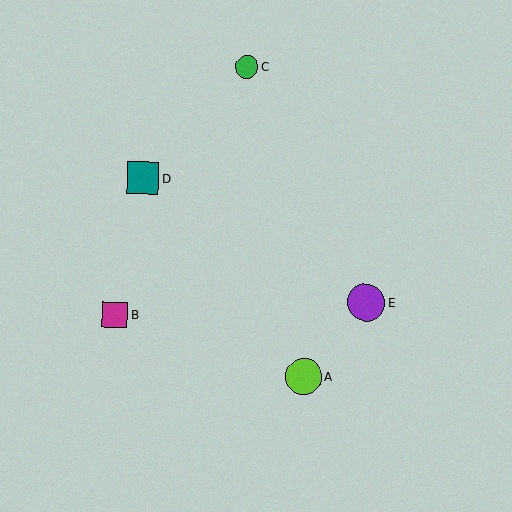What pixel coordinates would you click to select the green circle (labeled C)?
Click at (247, 67) to select the green circle C.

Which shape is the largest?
The purple circle (labeled E) is the largest.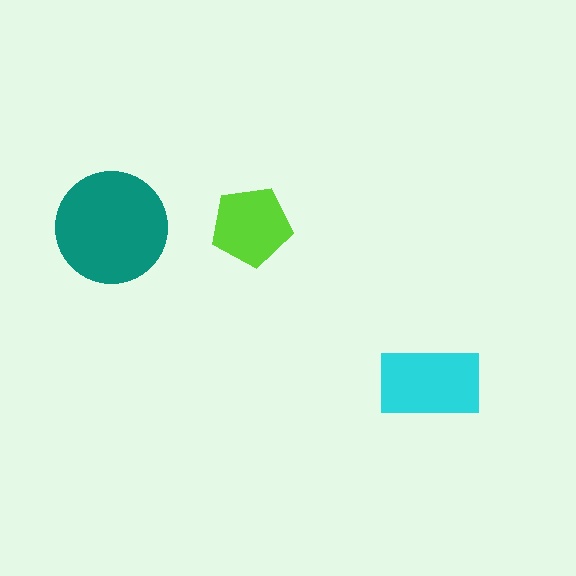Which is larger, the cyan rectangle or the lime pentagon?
The cyan rectangle.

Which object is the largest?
The teal circle.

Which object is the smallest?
The lime pentagon.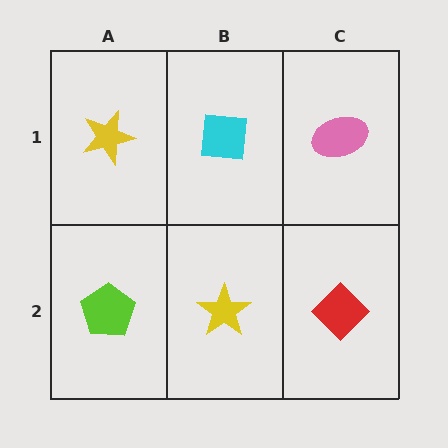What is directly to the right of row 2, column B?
A red diamond.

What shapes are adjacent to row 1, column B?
A yellow star (row 2, column B), a yellow star (row 1, column A), a pink ellipse (row 1, column C).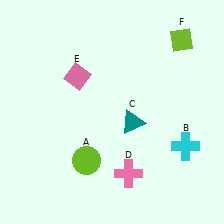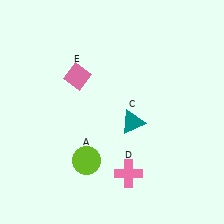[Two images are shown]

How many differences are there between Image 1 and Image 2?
There are 2 differences between the two images.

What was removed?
The cyan cross (B), the lime diamond (F) were removed in Image 2.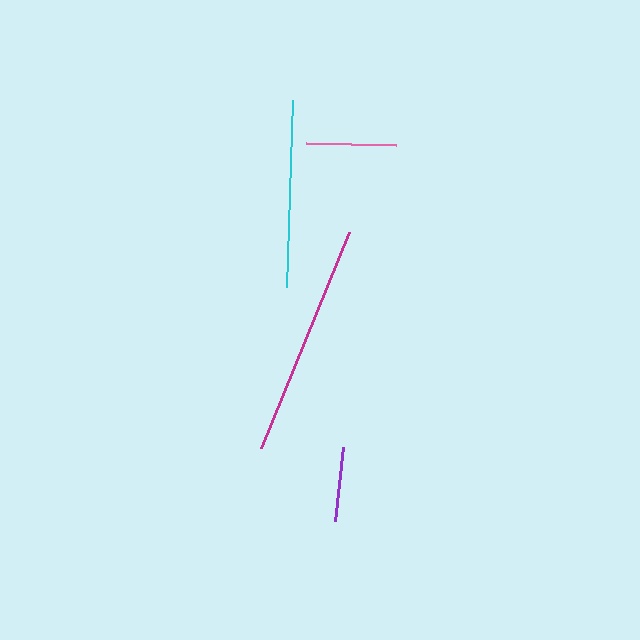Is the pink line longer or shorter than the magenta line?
The magenta line is longer than the pink line.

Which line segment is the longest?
The magenta line is the longest at approximately 233 pixels.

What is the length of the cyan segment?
The cyan segment is approximately 187 pixels long.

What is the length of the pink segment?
The pink segment is approximately 90 pixels long.